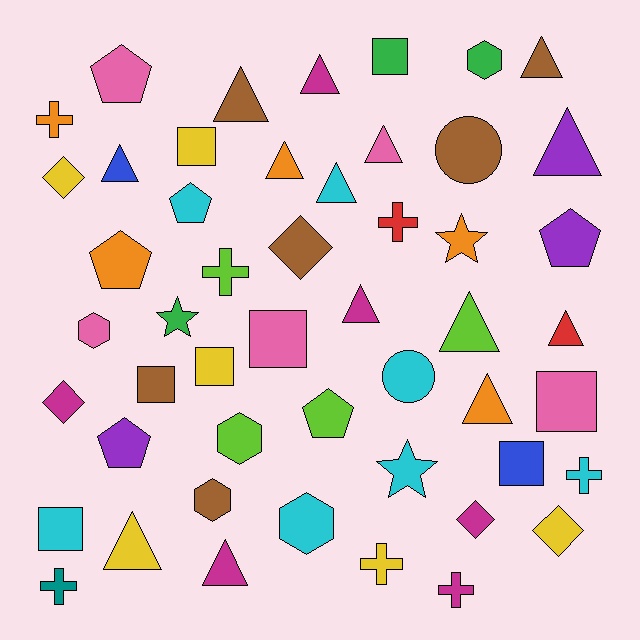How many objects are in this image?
There are 50 objects.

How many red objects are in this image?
There are 2 red objects.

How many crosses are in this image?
There are 7 crosses.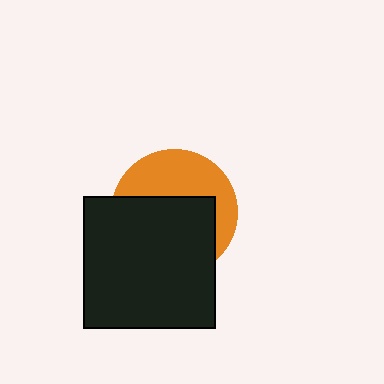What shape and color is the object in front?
The object in front is a black square.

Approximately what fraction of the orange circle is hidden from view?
Roughly 58% of the orange circle is hidden behind the black square.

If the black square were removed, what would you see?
You would see the complete orange circle.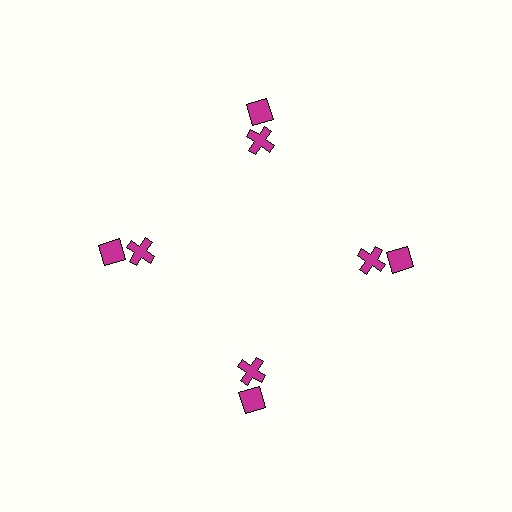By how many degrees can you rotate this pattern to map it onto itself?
The pattern maps onto itself every 90 degrees of rotation.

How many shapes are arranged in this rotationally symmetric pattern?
There are 8 shapes, arranged in 4 groups of 2.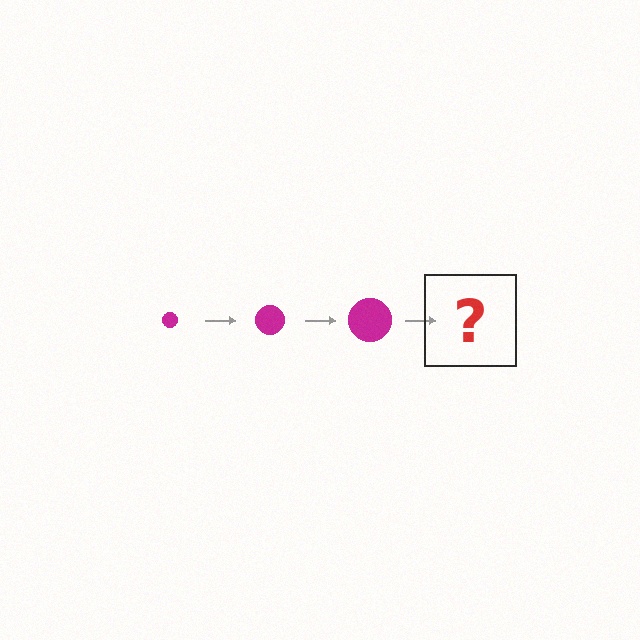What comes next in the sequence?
The next element should be a magenta circle, larger than the previous one.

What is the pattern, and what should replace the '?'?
The pattern is that the circle gets progressively larger each step. The '?' should be a magenta circle, larger than the previous one.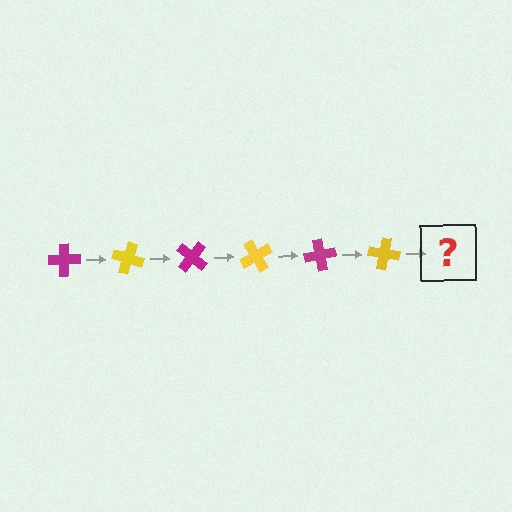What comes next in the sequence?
The next element should be a magenta cross, rotated 120 degrees from the start.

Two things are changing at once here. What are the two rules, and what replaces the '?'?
The two rules are that it rotates 20 degrees each step and the color cycles through magenta and yellow. The '?' should be a magenta cross, rotated 120 degrees from the start.